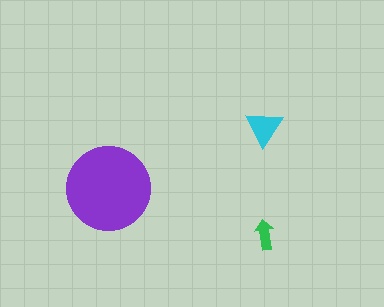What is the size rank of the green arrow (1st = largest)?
3rd.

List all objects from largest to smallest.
The purple circle, the cyan triangle, the green arrow.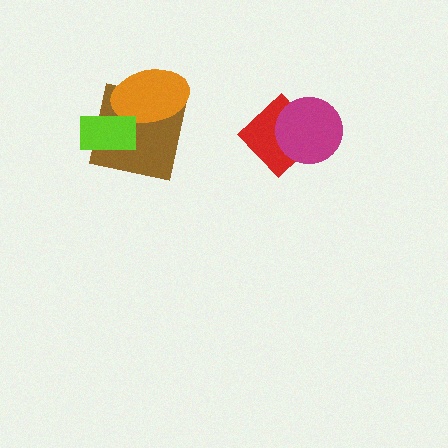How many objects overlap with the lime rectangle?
2 objects overlap with the lime rectangle.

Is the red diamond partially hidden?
Yes, it is partially covered by another shape.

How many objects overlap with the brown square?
2 objects overlap with the brown square.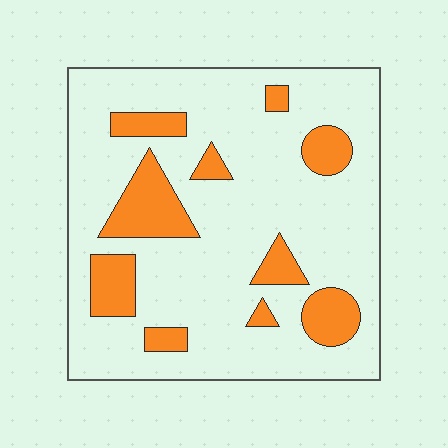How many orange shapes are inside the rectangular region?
10.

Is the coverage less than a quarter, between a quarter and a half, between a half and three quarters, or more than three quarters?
Less than a quarter.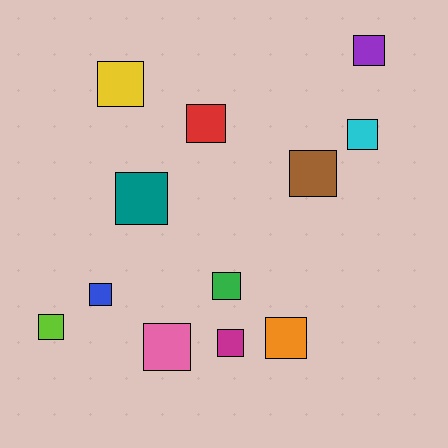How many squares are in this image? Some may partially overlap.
There are 12 squares.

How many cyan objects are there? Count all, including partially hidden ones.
There is 1 cyan object.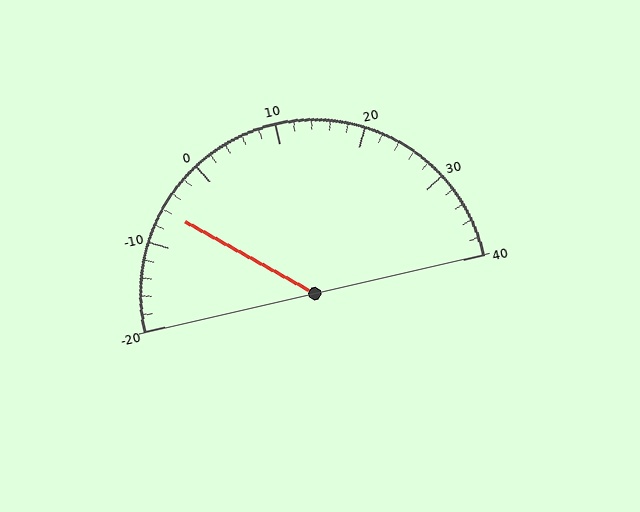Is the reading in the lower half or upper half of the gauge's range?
The reading is in the lower half of the range (-20 to 40).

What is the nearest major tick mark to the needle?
The nearest major tick mark is -10.